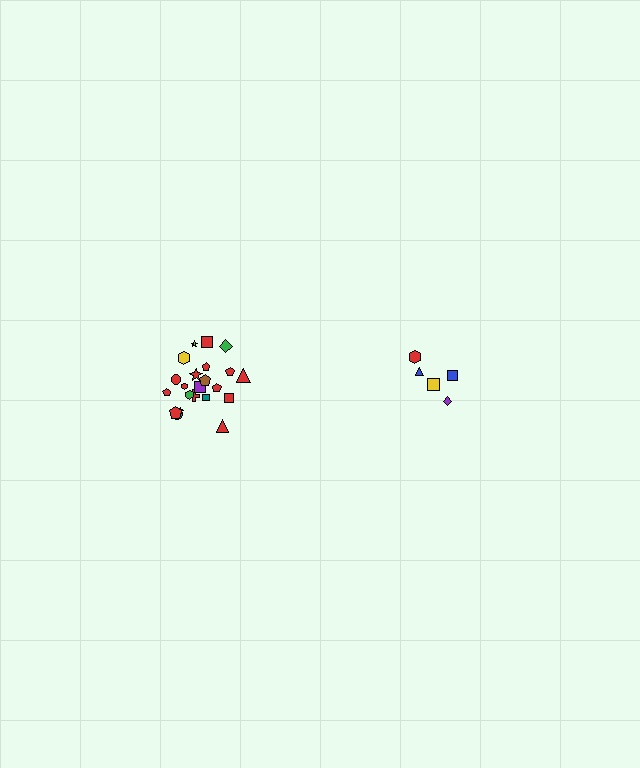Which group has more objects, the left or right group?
The left group.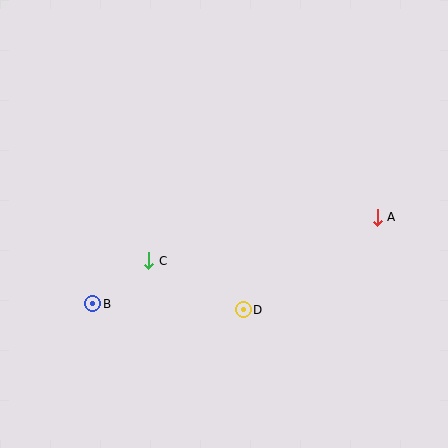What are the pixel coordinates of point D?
Point D is at (243, 310).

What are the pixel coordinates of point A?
Point A is at (377, 217).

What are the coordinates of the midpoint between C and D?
The midpoint between C and D is at (196, 285).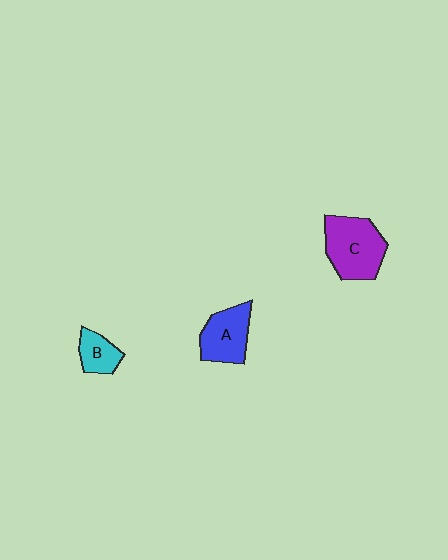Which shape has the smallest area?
Shape B (cyan).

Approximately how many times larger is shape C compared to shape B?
Approximately 2.2 times.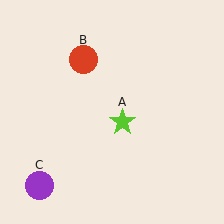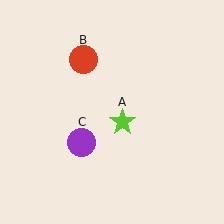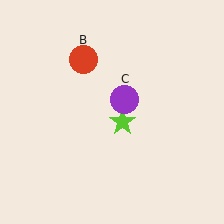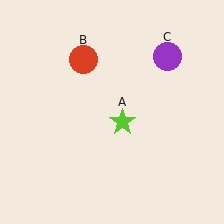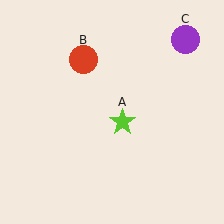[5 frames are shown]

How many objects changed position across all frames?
1 object changed position: purple circle (object C).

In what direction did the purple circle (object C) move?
The purple circle (object C) moved up and to the right.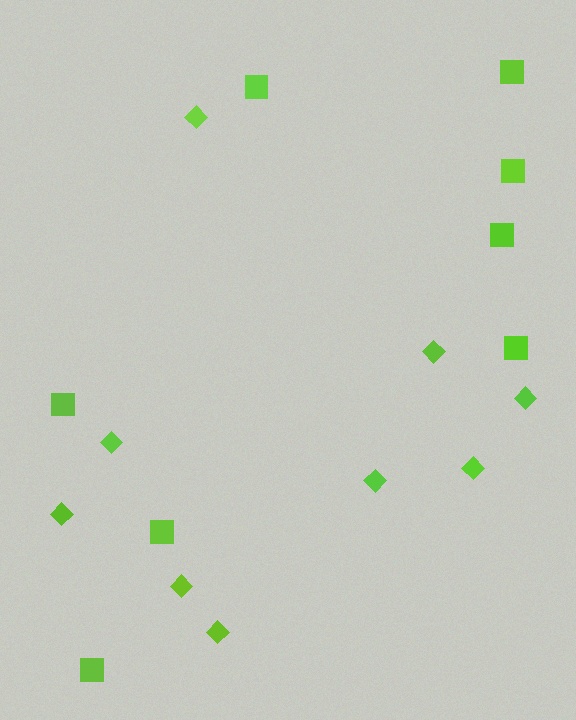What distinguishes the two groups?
There are 2 groups: one group of diamonds (9) and one group of squares (8).